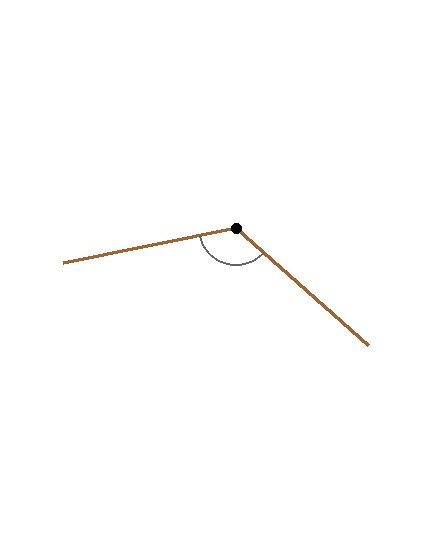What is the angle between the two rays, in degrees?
Approximately 127 degrees.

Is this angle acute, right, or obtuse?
It is obtuse.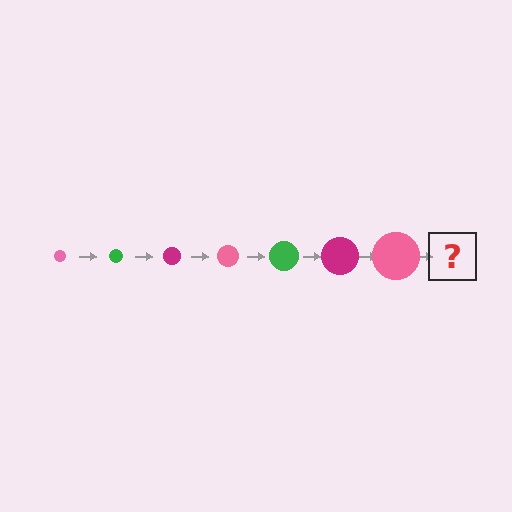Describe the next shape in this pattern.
It should be a green circle, larger than the previous one.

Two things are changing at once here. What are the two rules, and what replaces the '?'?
The two rules are that the circle grows larger each step and the color cycles through pink, green, and magenta. The '?' should be a green circle, larger than the previous one.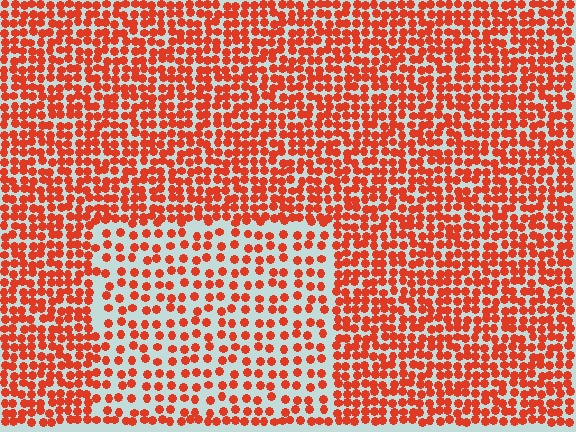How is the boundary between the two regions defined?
The boundary is defined by a change in element density (approximately 1.9x ratio). All elements are the same color, size, and shape.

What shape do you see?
I see a rectangle.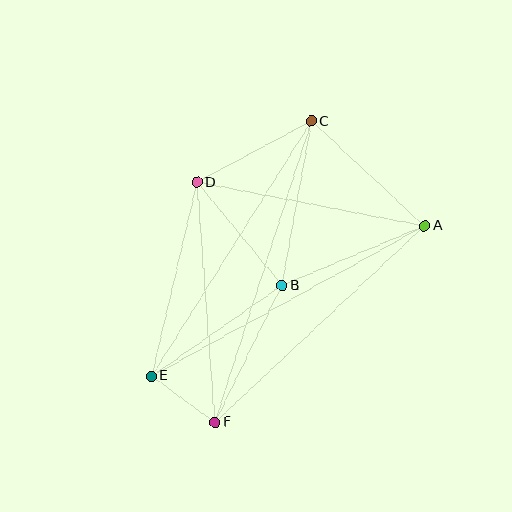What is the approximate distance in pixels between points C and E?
The distance between C and E is approximately 301 pixels.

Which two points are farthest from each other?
Points C and F are farthest from each other.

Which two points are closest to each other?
Points E and F are closest to each other.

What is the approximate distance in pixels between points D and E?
The distance between D and E is approximately 199 pixels.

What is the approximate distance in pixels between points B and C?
The distance between B and C is approximately 167 pixels.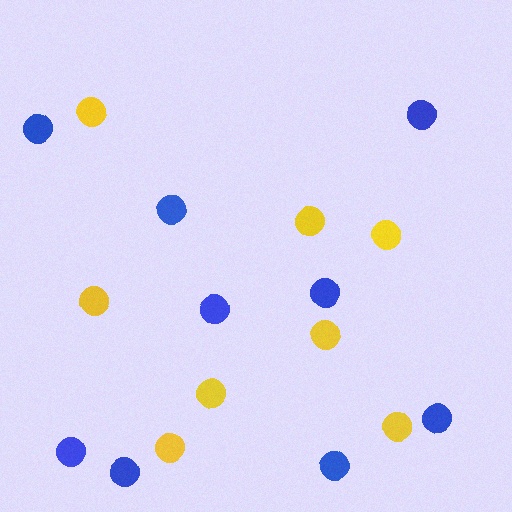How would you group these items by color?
There are 2 groups: one group of yellow circles (8) and one group of blue circles (9).